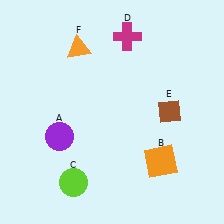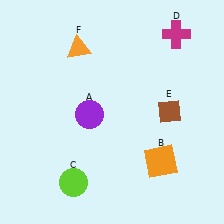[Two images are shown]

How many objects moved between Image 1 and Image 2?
2 objects moved between the two images.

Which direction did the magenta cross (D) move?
The magenta cross (D) moved right.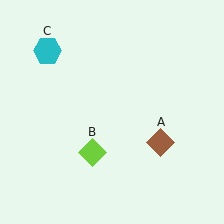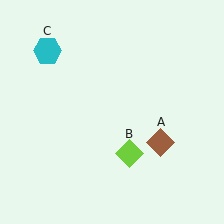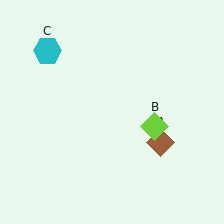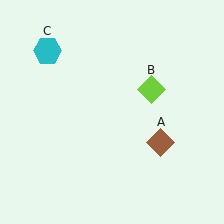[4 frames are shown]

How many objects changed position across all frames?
1 object changed position: lime diamond (object B).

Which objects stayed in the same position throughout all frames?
Brown diamond (object A) and cyan hexagon (object C) remained stationary.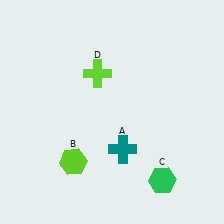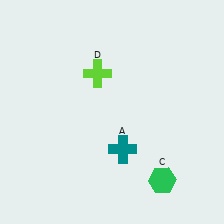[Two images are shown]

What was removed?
The lime hexagon (B) was removed in Image 2.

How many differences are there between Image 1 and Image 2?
There is 1 difference between the two images.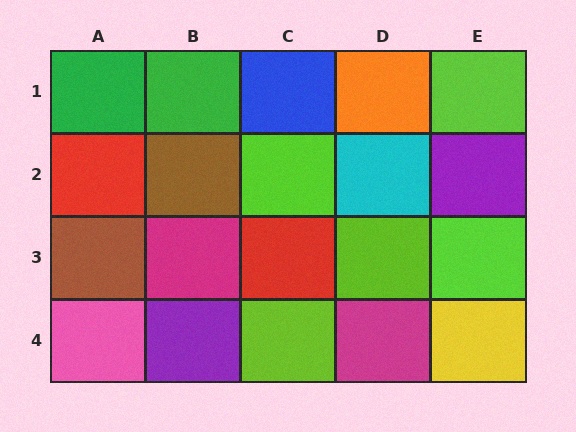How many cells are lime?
5 cells are lime.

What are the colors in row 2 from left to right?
Red, brown, lime, cyan, purple.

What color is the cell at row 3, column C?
Red.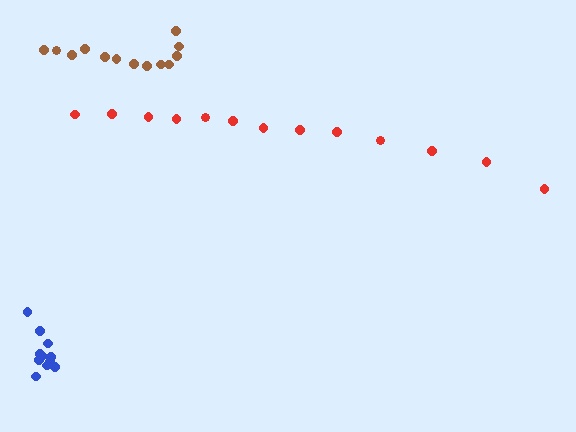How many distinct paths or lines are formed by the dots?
There are 3 distinct paths.